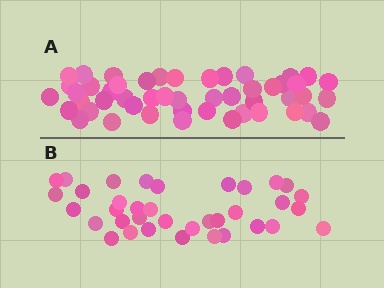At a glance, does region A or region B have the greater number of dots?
Region A (the top region) has more dots.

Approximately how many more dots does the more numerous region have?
Region A has approximately 15 more dots than region B.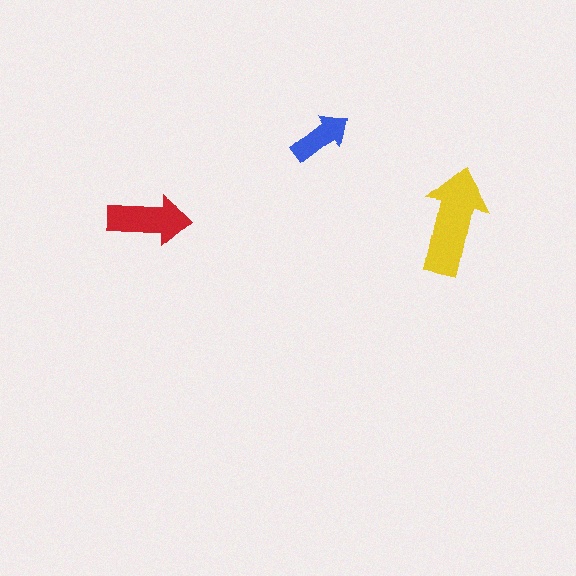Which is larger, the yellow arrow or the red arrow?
The yellow one.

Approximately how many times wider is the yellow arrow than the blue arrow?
About 1.5 times wider.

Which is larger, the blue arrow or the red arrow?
The red one.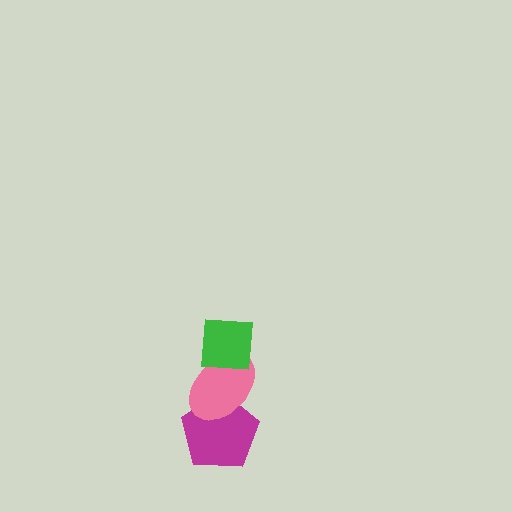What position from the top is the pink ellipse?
The pink ellipse is 2nd from the top.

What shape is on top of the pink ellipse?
The green square is on top of the pink ellipse.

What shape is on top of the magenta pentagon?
The pink ellipse is on top of the magenta pentagon.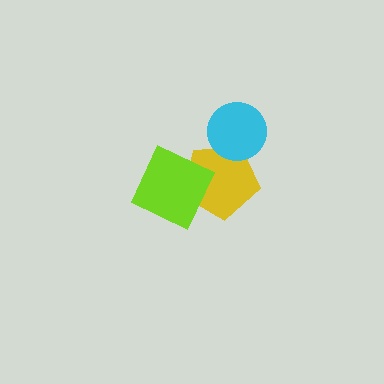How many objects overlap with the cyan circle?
1 object overlaps with the cyan circle.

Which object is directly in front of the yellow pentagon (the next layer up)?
The lime diamond is directly in front of the yellow pentagon.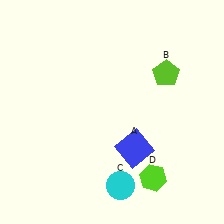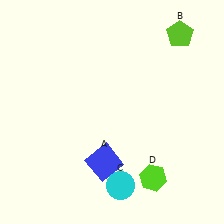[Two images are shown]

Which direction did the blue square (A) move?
The blue square (A) moved left.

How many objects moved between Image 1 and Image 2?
2 objects moved between the two images.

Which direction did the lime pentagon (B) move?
The lime pentagon (B) moved up.